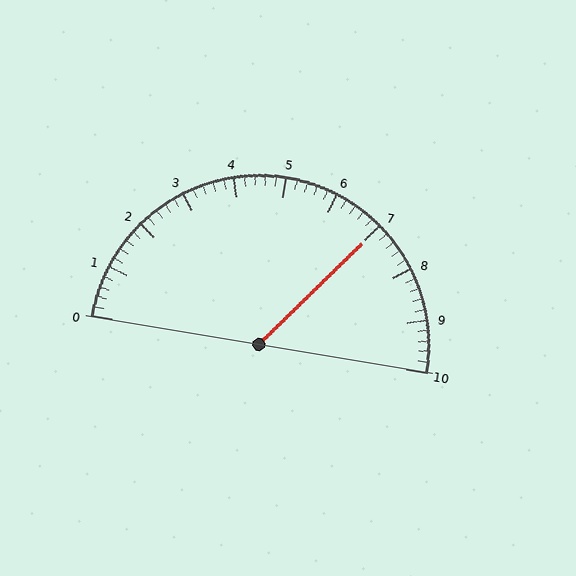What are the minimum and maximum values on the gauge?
The gauge ranges from 0 to 10.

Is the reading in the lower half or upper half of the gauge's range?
The reading is in the upper half of the range (0 to 10).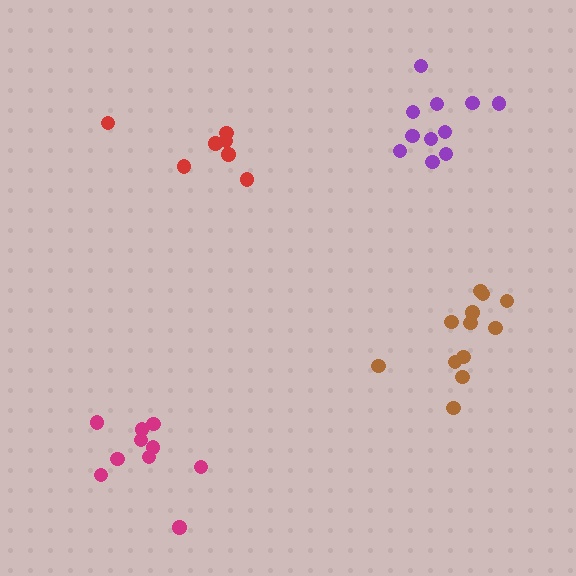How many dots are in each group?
Group 1: 12 dots, Group 2: 11 dots, Group 3: 7 dots, Group 4: 10 dots (40 total).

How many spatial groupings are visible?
There are 4 spatial groupings.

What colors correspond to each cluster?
The clusters are colored: brown, purple, red, magenta.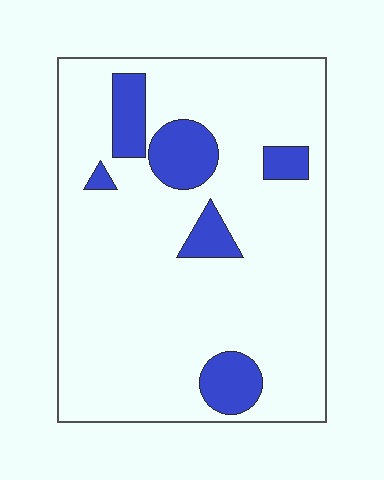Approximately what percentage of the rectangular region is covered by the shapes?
Approximately 15%.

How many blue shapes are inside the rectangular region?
6.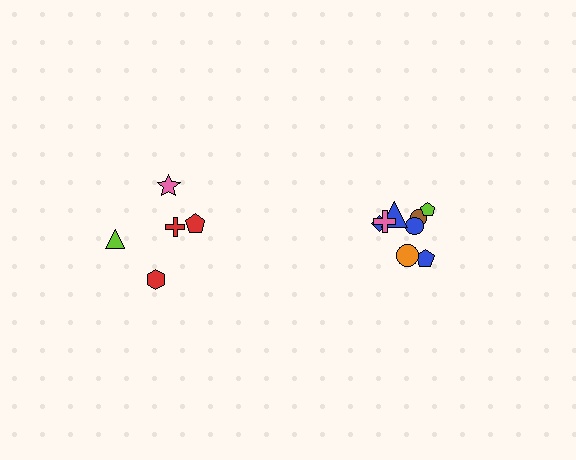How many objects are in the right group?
There are 8 objects.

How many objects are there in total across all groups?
There are 13 objects.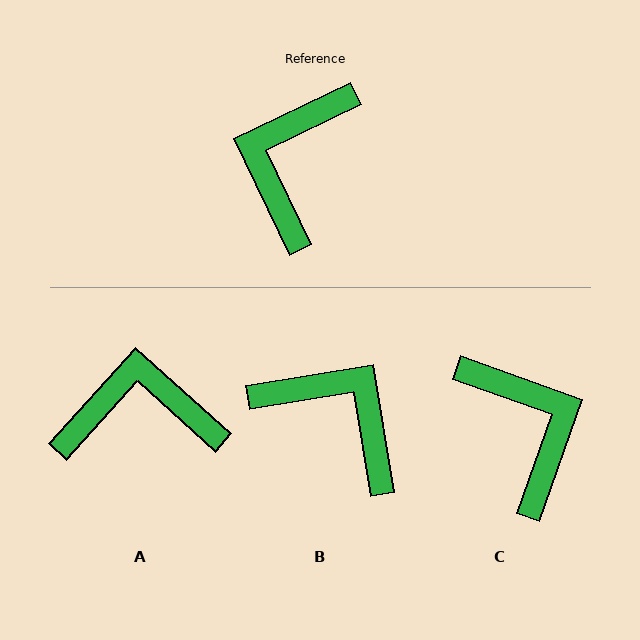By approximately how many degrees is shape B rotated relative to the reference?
Approximately 106 degrees clockwise.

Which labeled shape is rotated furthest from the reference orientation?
C, about 135 degrees away.